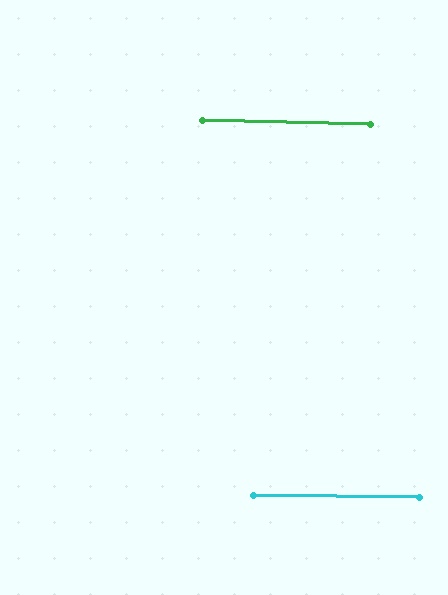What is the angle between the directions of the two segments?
Approximately 1 degree.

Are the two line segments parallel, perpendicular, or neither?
Parallel — their directions differ by only 0.7°.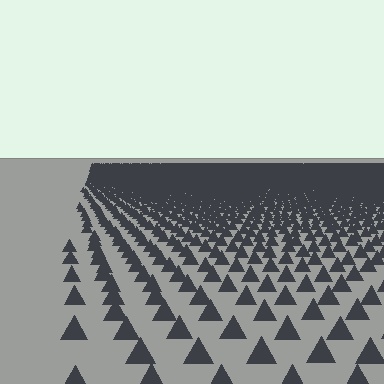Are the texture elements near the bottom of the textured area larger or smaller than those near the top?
Larger. Near the bottom, elements are closer to the viewer and appear at a bigger on-screen size.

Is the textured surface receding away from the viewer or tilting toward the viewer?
The surface is receding away from the viewer. Texture elements get smaller and denser toward the top.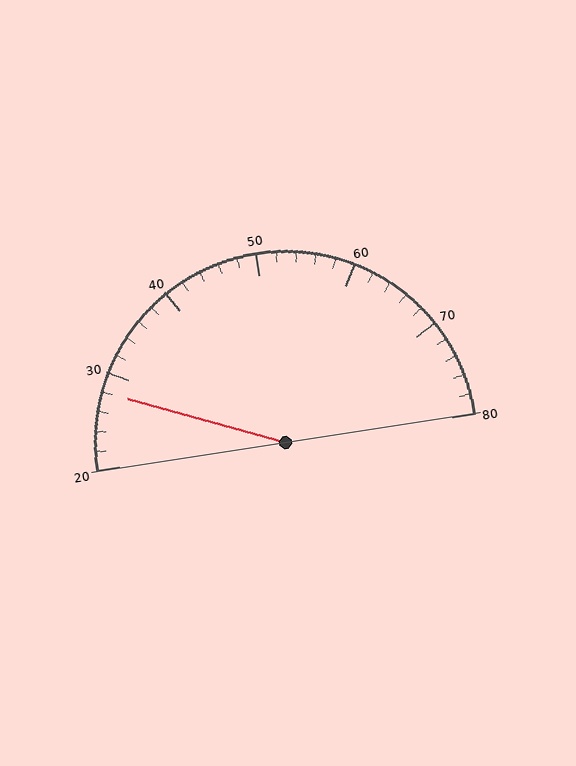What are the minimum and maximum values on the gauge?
The gauge ranges from 20 to 80.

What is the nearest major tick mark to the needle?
The nearest major tick mark is 30.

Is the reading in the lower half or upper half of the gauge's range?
The reading is in the lower half of the range (20 to 80).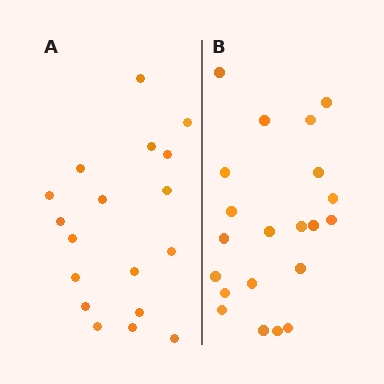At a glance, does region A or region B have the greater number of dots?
Region B (the right region) has more dots.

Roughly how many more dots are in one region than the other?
Region B has just a few more — roughly 2 or 3 more dots than region A.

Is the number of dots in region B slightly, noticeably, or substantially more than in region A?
Region B has only slightly more — the two regions are fairly close. The ratio is roughly 1.2 to 1.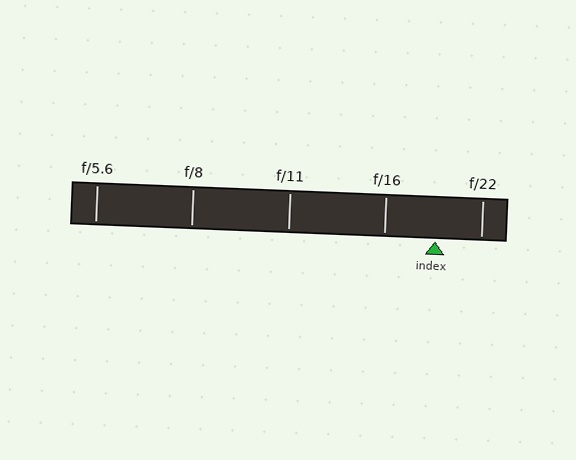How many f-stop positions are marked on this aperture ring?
There are 5 f-stop positions marked.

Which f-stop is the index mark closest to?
The index mark is closest to f/22.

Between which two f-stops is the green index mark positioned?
The index mark is between f/16 and f/22.